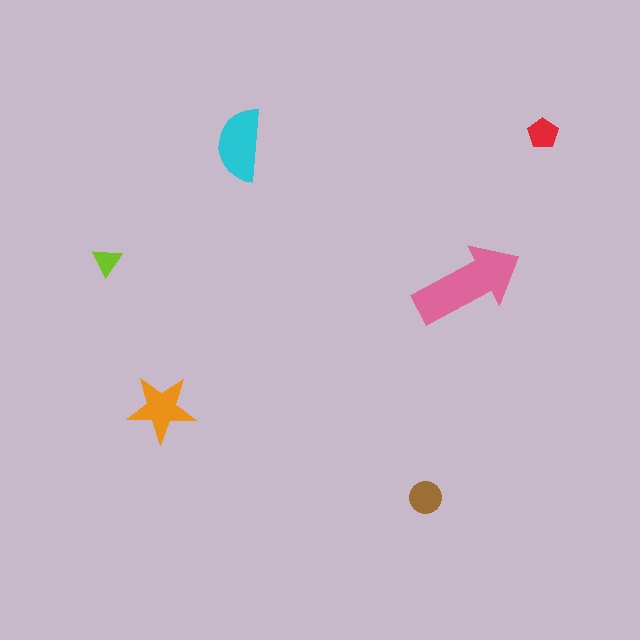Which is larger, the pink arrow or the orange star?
The pink arrow.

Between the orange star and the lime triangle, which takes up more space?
The orange star.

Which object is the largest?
The pink arrow.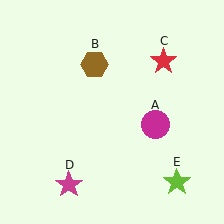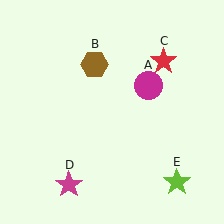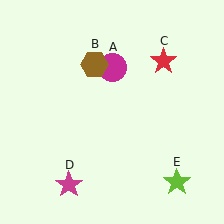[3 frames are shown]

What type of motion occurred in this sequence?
The magenta circle (object A) rotated counterclockwise around the center of the scene.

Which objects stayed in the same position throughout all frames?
Brown hexagon (object B) and red star (object C) and magenta star (object D) and lime star (object E) remained stationary.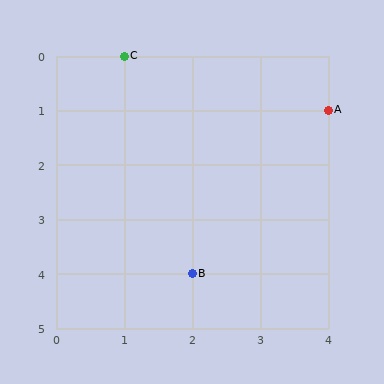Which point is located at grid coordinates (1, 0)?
Point C is at (1, 0).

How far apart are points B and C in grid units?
Points B and C are 1 column and 4 rows apart (about 4.1 grid units diagonally).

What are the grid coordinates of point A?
Point A is at grid coordinates (4, 1).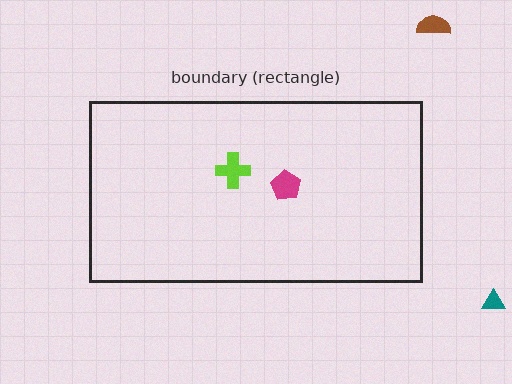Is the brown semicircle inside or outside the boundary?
Outside.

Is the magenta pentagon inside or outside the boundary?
Inside.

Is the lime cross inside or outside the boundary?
Inside.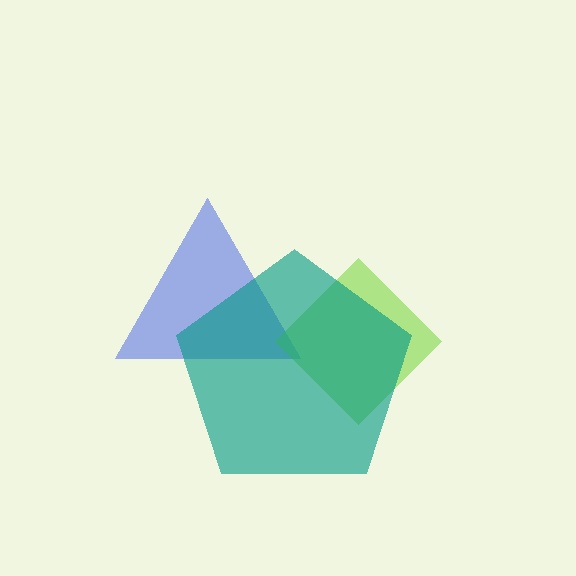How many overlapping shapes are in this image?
There are 3 overlapping shapes in the image.